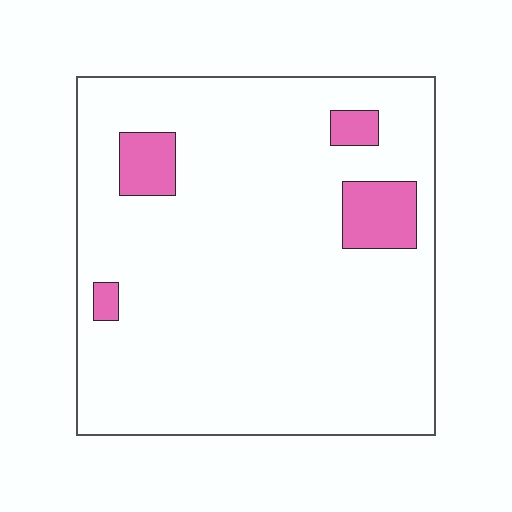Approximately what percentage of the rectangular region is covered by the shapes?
Approximately 10%.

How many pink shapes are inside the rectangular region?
4.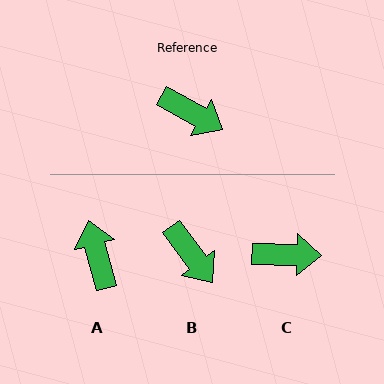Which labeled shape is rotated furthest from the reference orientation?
A, about 134 degrees away.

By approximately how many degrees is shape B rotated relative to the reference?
Approximately 24 degrees clockwise.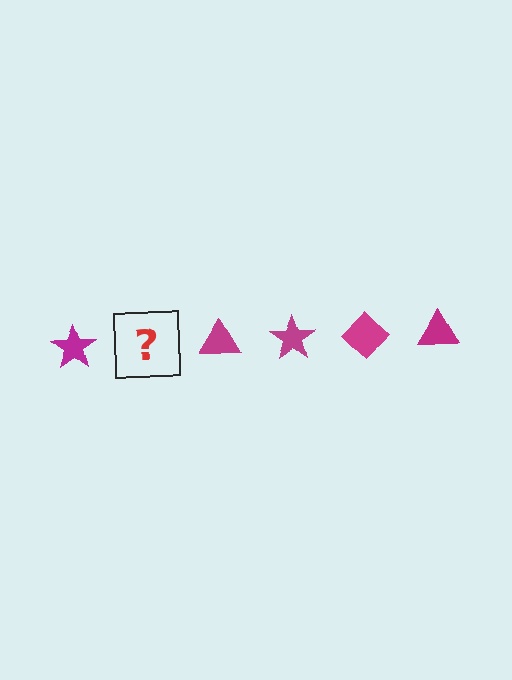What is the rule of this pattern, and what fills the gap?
The rule is that the pattern cycles through star, diamond, triangle shapes in magenta. The gap should be filled with a magenta diamond.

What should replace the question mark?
The question mark should be replaced with a magenta diamond.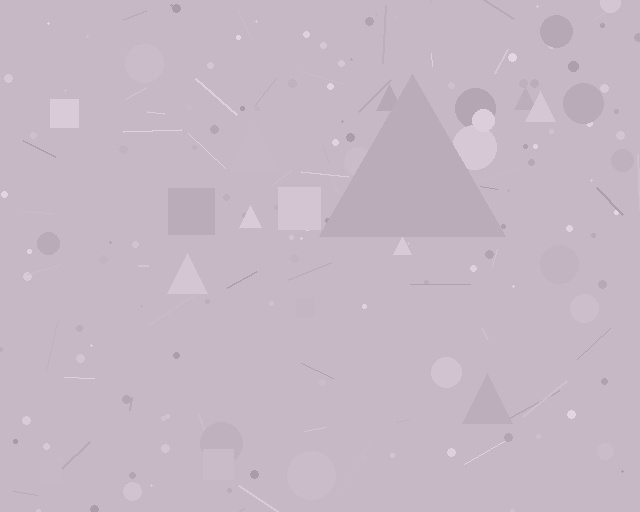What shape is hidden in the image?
A triangle is hidden in the image.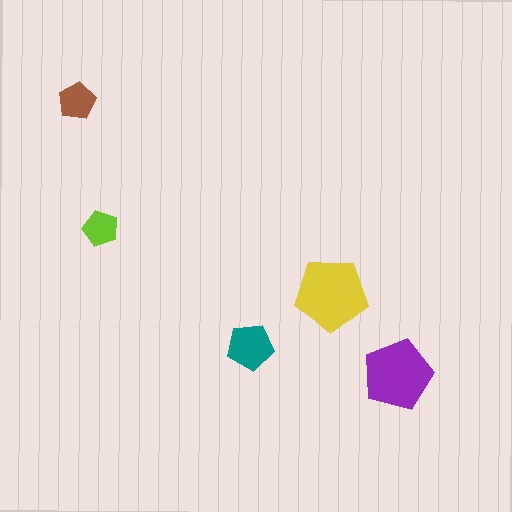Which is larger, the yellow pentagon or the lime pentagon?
The yellow one.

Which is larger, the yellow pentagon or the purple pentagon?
The yellow one.